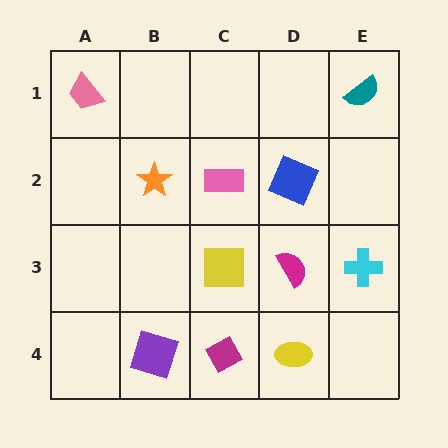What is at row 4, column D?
A yellow ellipse.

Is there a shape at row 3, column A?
No, that cell is empty.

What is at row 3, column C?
A yellow square.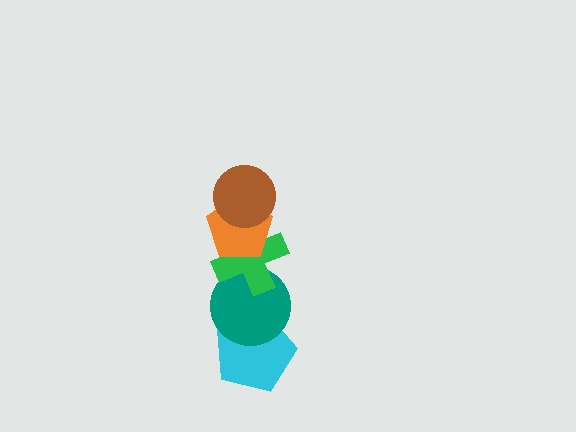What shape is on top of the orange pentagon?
The brown circle is on top of the orange pentagon.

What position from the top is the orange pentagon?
The orange pentagon is 2nd from the top.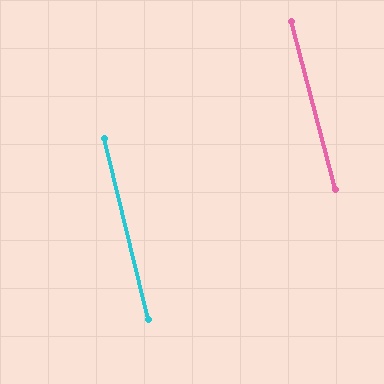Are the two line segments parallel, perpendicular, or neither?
Parallel — their directions differ by only 0.9°.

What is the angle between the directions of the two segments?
Approximately 1 degree.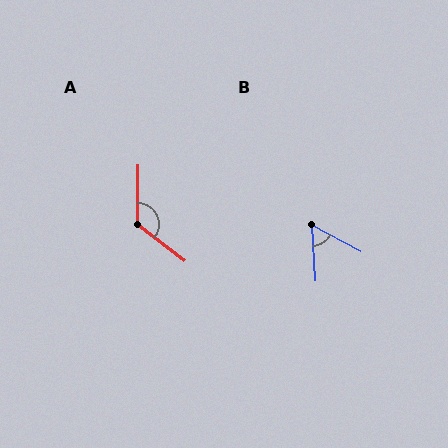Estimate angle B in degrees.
Approximately 59 degrees.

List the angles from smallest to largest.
B (59°), A (128°).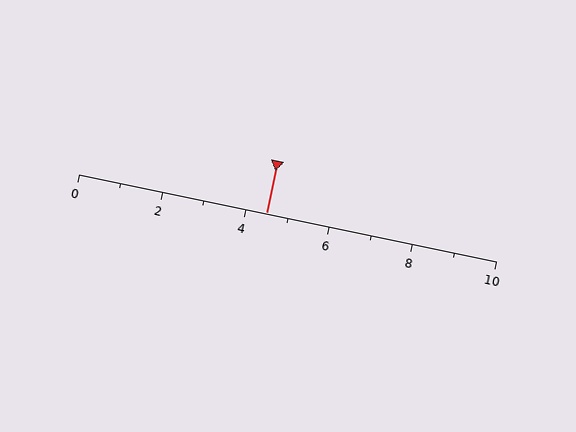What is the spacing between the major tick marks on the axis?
The major ticks are spaced 2 apart.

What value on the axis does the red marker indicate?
The marker indicates approximately 4.5.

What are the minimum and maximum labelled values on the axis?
The axis runs from 0 to 10.